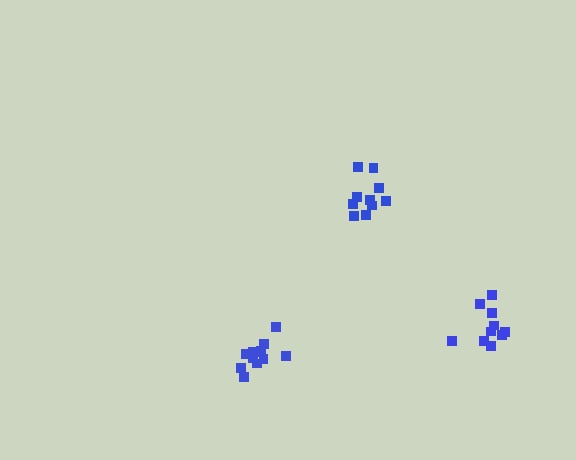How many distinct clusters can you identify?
There are 3 distinct clusters.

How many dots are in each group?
Group 1: 10 dots, Group 2: 10 dots, Group 3: 12 dots (32 total).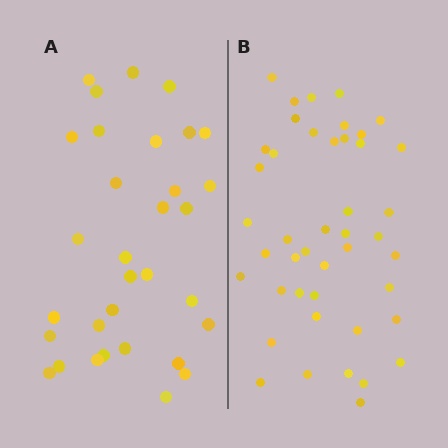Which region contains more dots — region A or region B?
Region B (the right region) has more dots.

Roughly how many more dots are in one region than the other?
Region B has roughly 12 or so more dots than region A.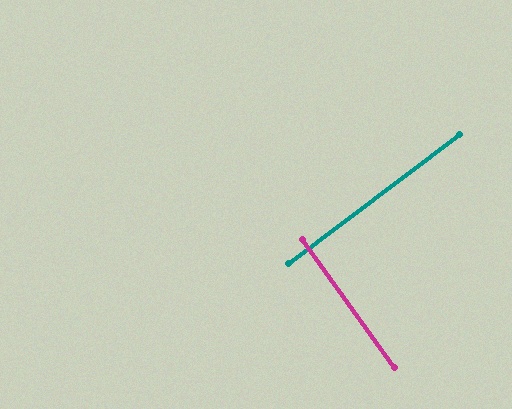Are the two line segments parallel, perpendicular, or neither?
Perpendicular — they meet at approximately 88°.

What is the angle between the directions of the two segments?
Approximately 88 degrees.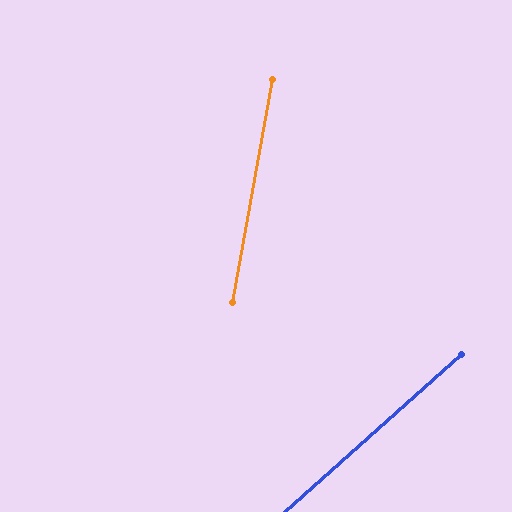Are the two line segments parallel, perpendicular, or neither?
Neither parallel nor perpendicular — they differ by about 38°.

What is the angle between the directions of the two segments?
Approximately 38 degrees.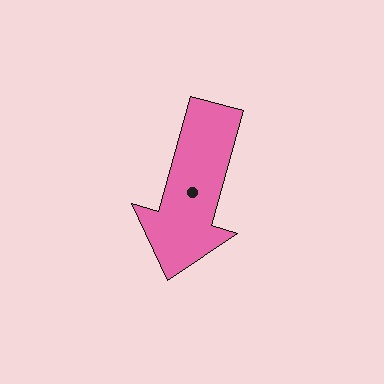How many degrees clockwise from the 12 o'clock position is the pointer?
Approximately 196 degrees.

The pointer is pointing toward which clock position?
Roughly 7 o'clock.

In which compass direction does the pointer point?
South.